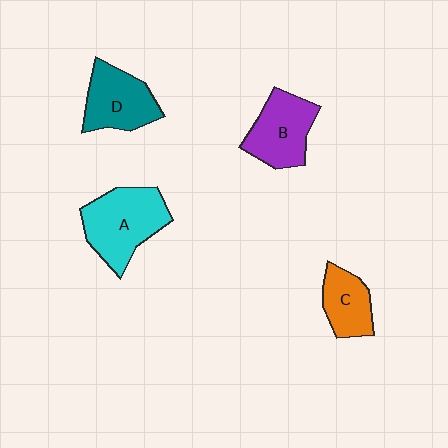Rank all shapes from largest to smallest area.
From largest to smallest: A (cyan), B (purple), D (teal), C (orange).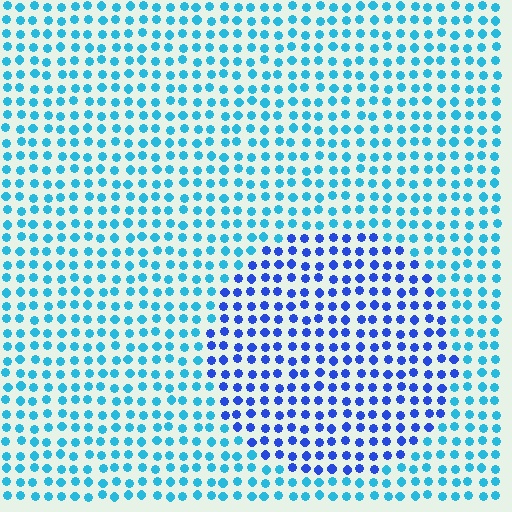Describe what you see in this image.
The image is filled with small cyan elements in a uniform arrangement. A circle-shaped region is visible where the elements are tinted to a slightly different hue, forming a subtle color boundary.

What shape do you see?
I see a circle.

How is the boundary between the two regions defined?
The boundary is defined purely by a slight shift in hue (about 38 degrees). Spacing, size, and orientation are identical on both sides.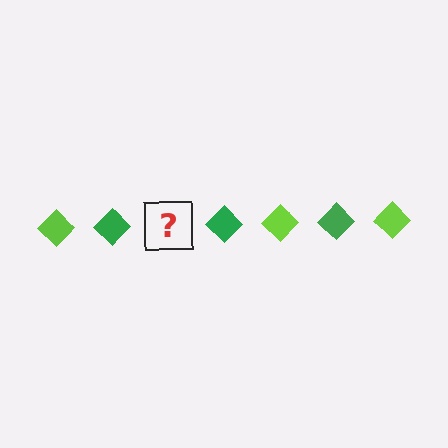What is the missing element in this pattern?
The missing element is a lime diamond.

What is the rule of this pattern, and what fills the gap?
The rule is that the pattern cycles through lime, green diamonds. The gap should be filled with a lime diamond.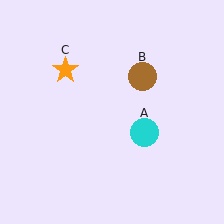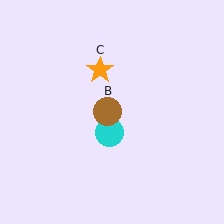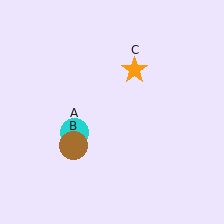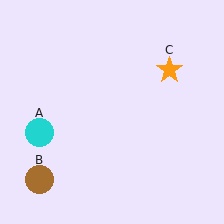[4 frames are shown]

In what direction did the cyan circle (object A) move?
The cyan circle (object A) moved left.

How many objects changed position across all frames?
3 objects changed position: cyan circle (object A), brown circle (object B), orange star (object C).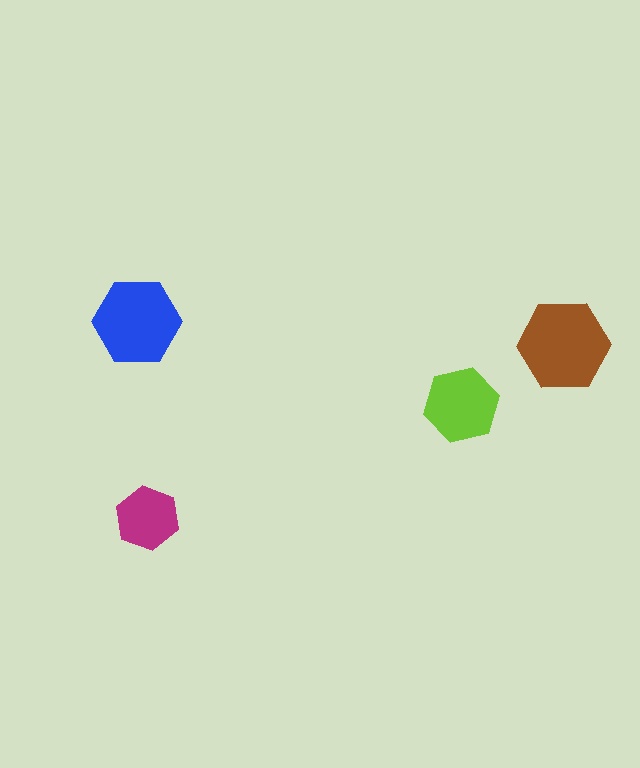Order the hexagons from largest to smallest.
the brown one, the blue one, the lime one, the magenta one.